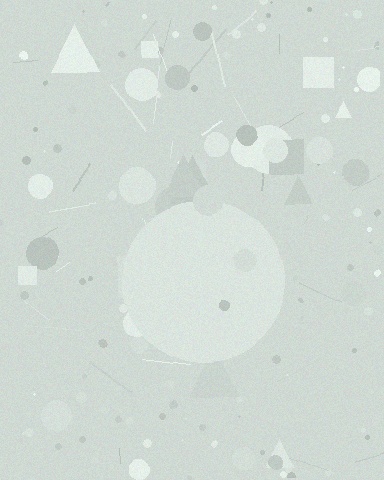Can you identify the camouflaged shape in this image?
The camouflaged shape is a circle.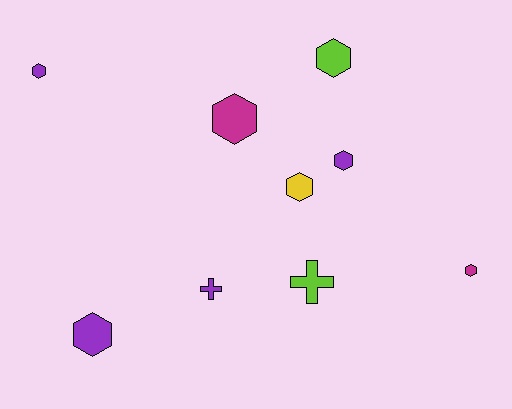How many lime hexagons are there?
There is 1 lime hexagon.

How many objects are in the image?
There are 9 objects.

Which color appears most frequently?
Purple, with 4 objects.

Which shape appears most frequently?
Hexagon, with 7 objects.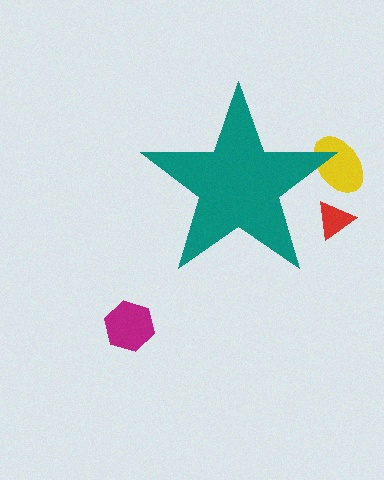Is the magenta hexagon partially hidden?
No, the magenta hexagon is fully visible.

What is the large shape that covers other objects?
A teal star.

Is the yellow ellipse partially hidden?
Yes, the yellow ellipse is partially hidden behind the teal star.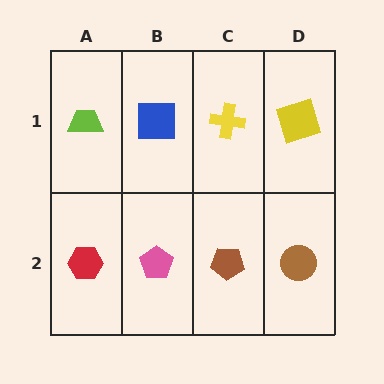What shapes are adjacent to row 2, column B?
A blue square (row 1, column B), a red hexagon (row 2, column A), a brown pentagon (row 2, column C).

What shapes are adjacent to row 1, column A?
A red hexagon (row 2, column A), a blue square (row 1, column B).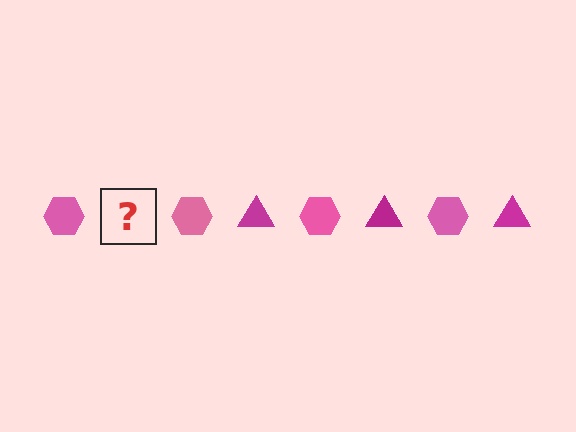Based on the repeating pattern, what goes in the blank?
The blank should be a magenta triangle.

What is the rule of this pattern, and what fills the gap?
The rule is that the pattern alternates between pink hexagon and magenta triangle. The gap should be filled with a magenta triangle.